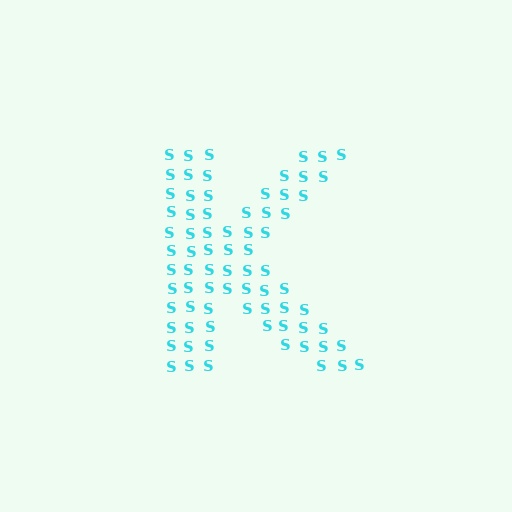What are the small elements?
The small elements are letter S's.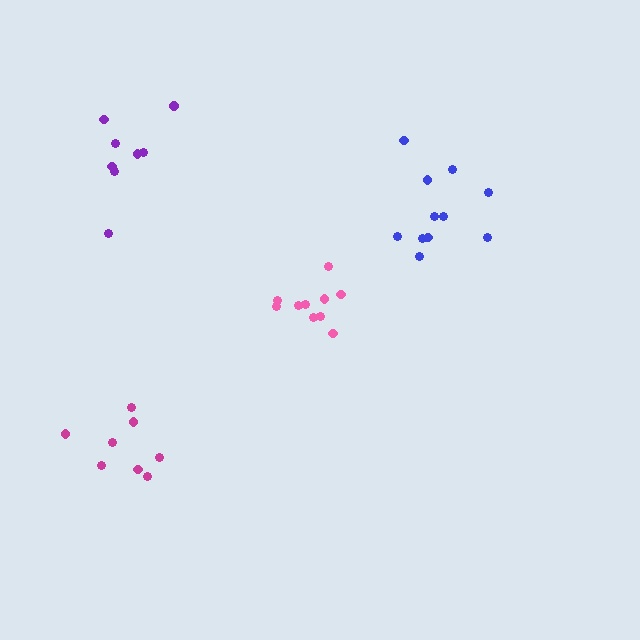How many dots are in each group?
Group 1: 8 dots, Group 2: 10 dots, Group 3: 8 dots, Group 4: 11 dots (37 total).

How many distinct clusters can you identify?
There are 4 distinct clusters.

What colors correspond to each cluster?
The clusters are colored: purple, pink, magenta, blue.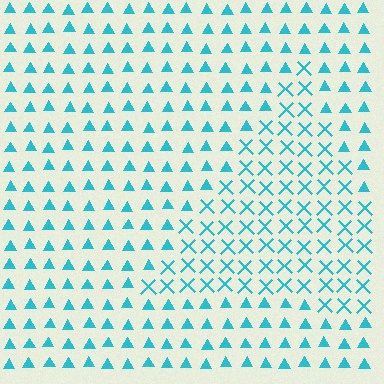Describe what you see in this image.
The image is filled with small cyan elements arranged in a uniform grid. A triangle-shaped region contains X marks, while the surrounding area contains triangles. The boundary is defined purely by the change in element shape.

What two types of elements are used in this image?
The image uses X marks inside the triangle region and triangles outside it.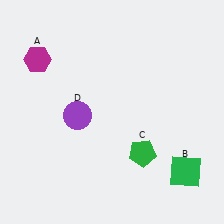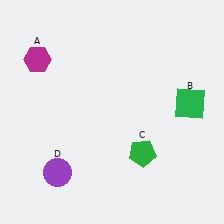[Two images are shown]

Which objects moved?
The objects that moved are: the green square (B), the purple circle (D).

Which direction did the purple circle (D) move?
The purple circle (D) moved down.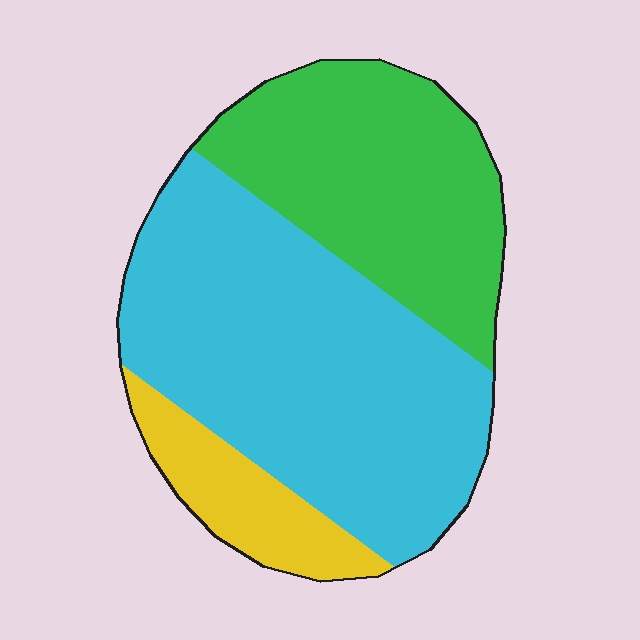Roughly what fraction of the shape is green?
Green covers roughly 35% of the shape.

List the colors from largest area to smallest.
From largest to smallest: cyan, green, yellow.